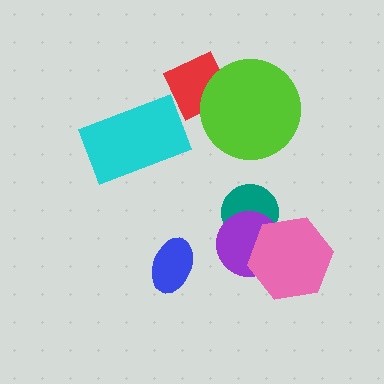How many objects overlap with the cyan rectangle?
0 objects overlap with the cyan rectangle.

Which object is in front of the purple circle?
The pink hexagon is in front of the purple circle.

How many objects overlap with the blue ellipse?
0 objects overlap with the blue ellipse.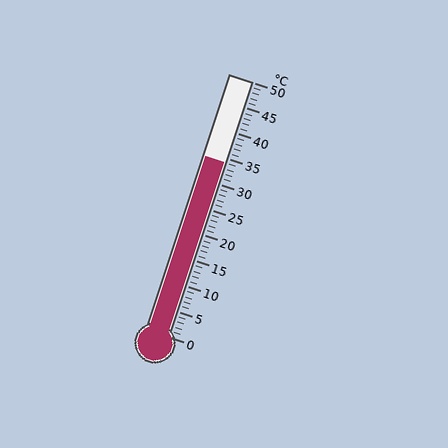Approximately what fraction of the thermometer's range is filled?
The thermometer is filled to approximately 70% of its range.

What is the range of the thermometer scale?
The thermometer scale ranges from 0°C to 50°C.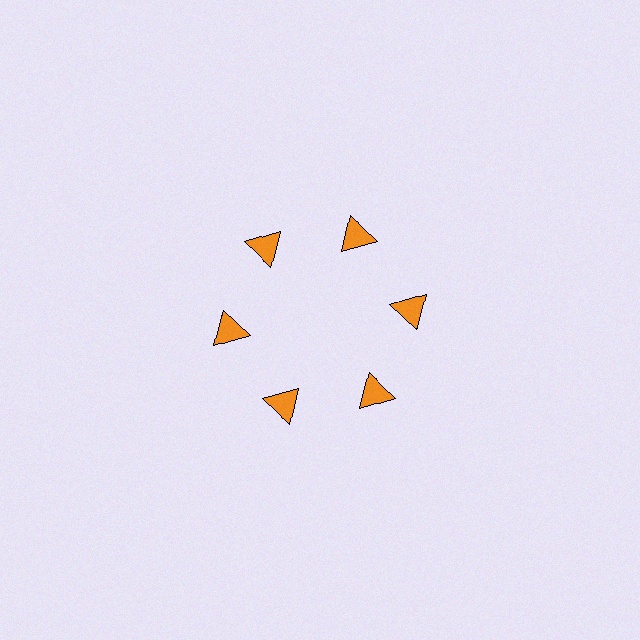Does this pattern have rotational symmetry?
Yes, this pattern has 6-fold rotational symmetry. It looks the same after rotating 60 degrees around the center.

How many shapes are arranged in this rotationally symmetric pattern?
There are 6 shapes, arranged in 6 groups of 1.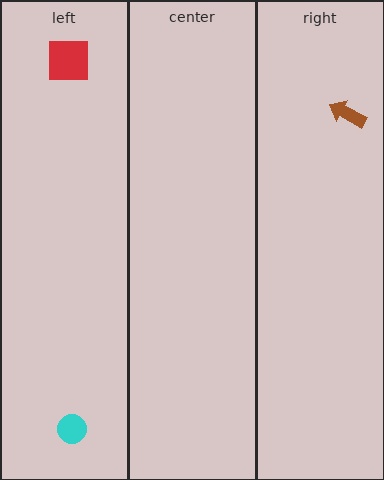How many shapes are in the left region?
2.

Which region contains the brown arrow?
The right region.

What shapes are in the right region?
The brown arrow.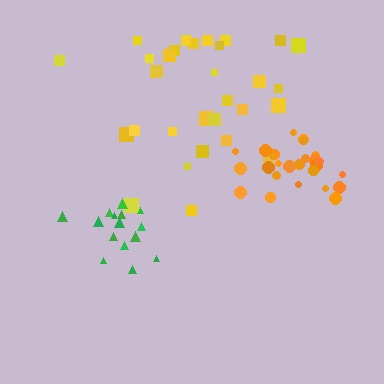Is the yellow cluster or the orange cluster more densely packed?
Orange.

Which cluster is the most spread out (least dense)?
Yellow.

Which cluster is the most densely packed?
Orange.